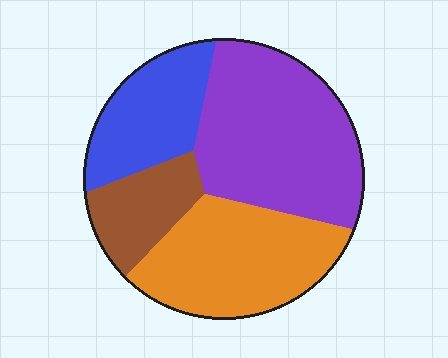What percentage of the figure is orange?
Orange covers 30% of the figure.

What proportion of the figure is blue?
Blue takes up less than a quarter of the figure.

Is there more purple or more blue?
Purple.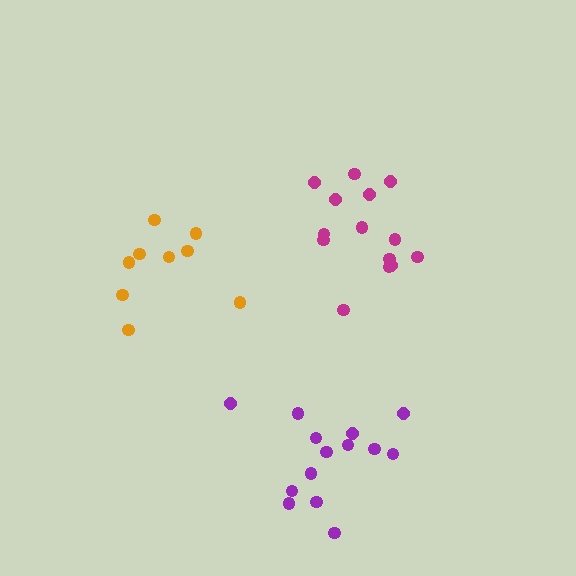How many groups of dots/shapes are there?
There are 3 groups.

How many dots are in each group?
Group 1: 14 dots, Group 2: 14 dots, Group 3: 9 dots (37 total).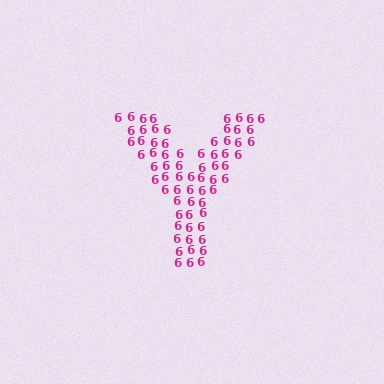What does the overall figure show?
The overall figure shows the letter Y.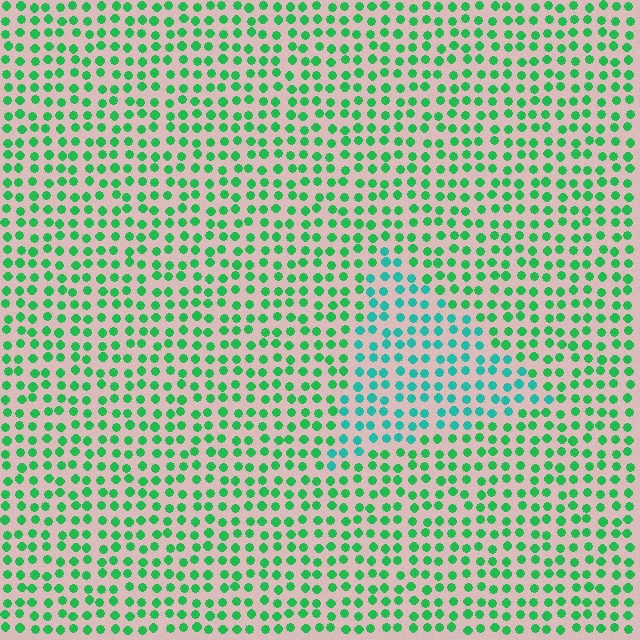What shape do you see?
I see a triangle.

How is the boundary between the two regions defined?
The boundary is defined purely by a slight shift in hue (about 34 degrees). Spacing, size, and orientation are identical on both sides.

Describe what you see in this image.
The image is filled with small green elements in a uniform arrangement. A triangle-shaped region is visible where the elements are tinted to a slightly different hue, forming a subtle color boundary.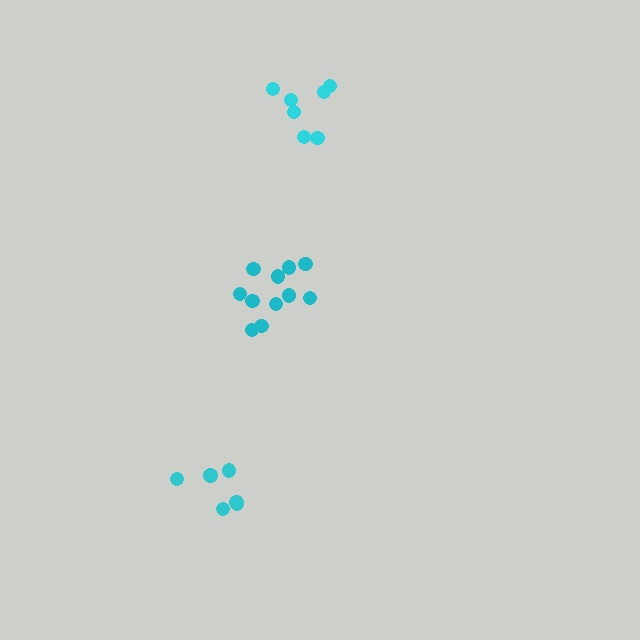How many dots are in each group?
Group 1: 6 dots, Group 2: 7 dots, Group 3: 11 dots (24 total).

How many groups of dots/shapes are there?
There are 3 groups.